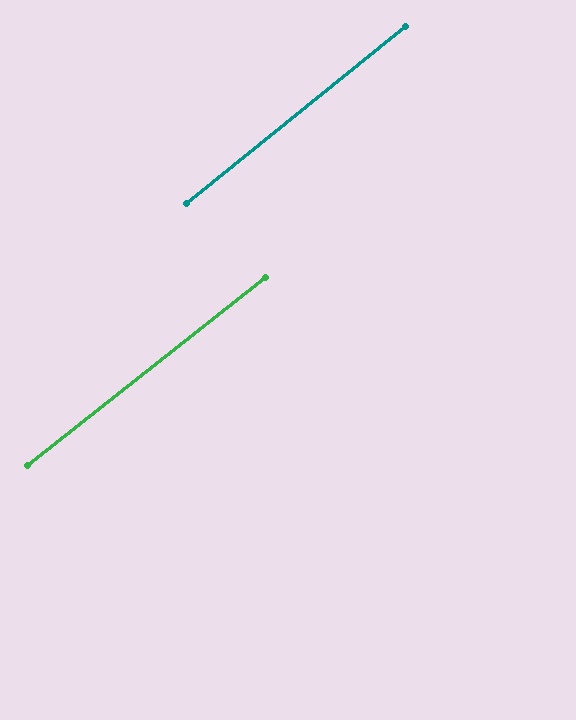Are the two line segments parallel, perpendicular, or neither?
Parallel — their directions differ by only 0.7°.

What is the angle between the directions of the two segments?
Approximately 1 degree.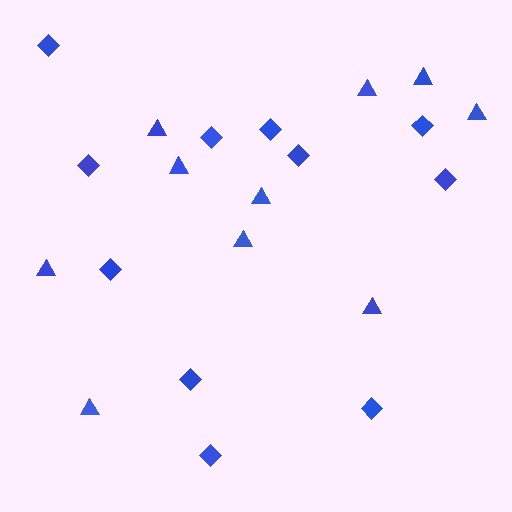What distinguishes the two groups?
There are 2 groups: one group of diamonds (11) and one group of triangles (10).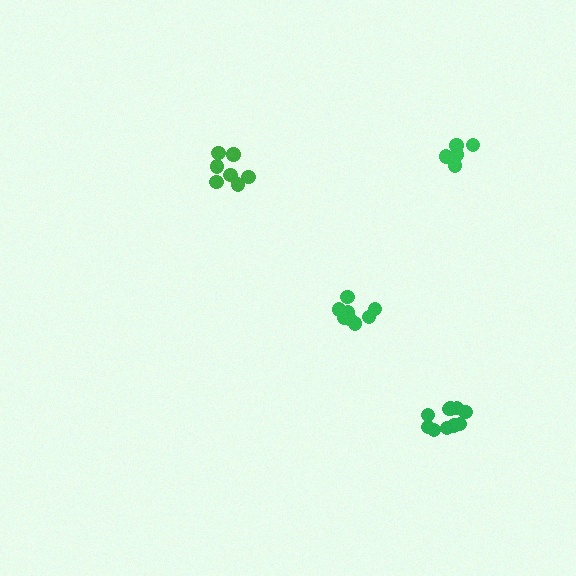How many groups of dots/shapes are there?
There are 4 groups.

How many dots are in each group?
Group 1: 10 dots, Group 2: 7 dots, Group 3: 5 dots, Group 4: 10 dots (32 total).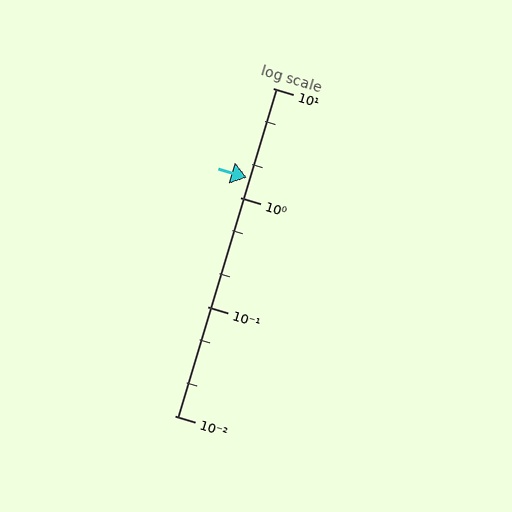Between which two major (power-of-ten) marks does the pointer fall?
The pointer is between 1 and 10.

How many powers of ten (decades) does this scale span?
The scale spans 3 decades, from 0.01 to 10.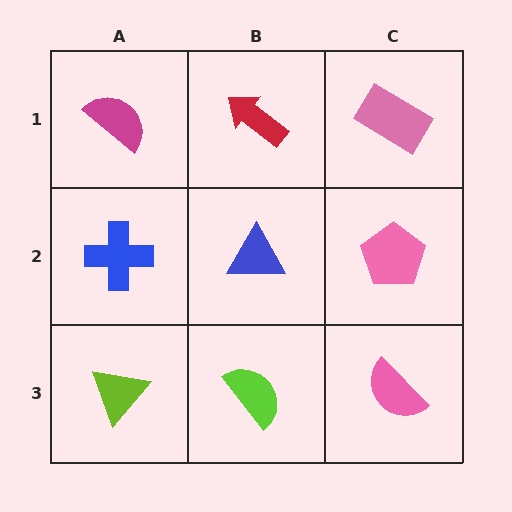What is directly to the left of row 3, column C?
A lime semicircle.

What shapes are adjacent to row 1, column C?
A pink pentagon (row 2, column C), a red arrow (row 1, column B).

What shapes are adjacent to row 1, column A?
A blue cross (row 2, column A), a red arrow (row 1, column B).